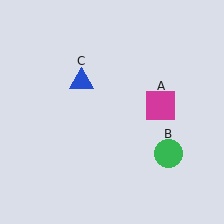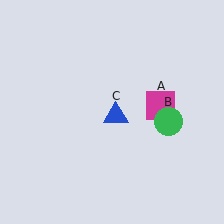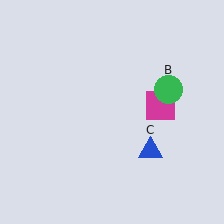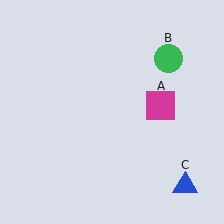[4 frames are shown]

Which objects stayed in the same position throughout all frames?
Magenta square (object A) remained stationary.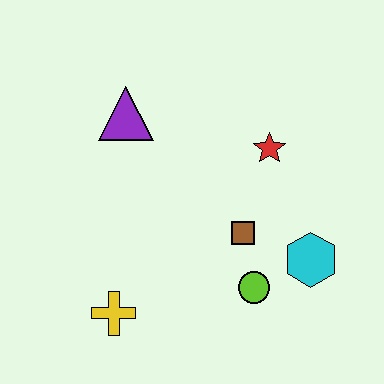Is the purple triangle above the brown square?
Yes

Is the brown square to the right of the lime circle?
No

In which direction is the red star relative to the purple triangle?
The red star is to the right of the purple triangle.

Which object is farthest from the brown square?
The purple triangle is farthest from the brown square.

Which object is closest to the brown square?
The lime circle is closest to the brown square.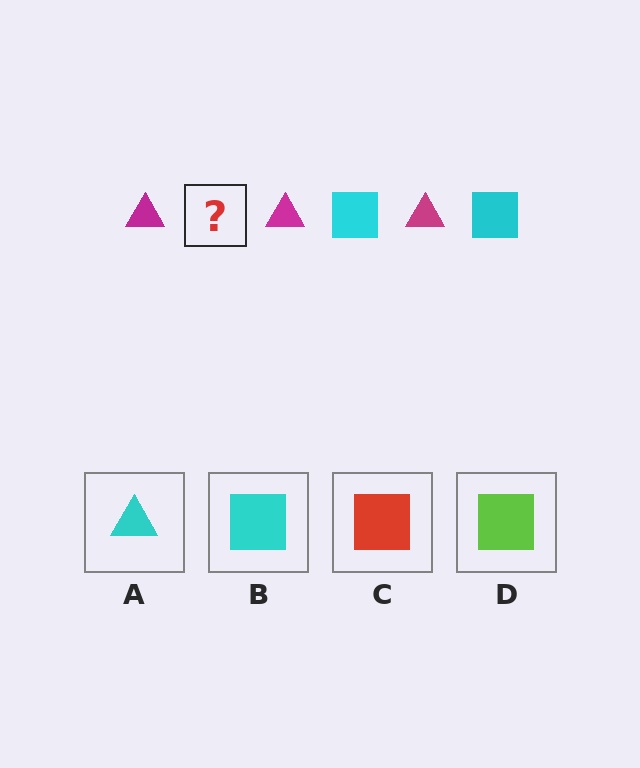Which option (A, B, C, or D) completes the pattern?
B.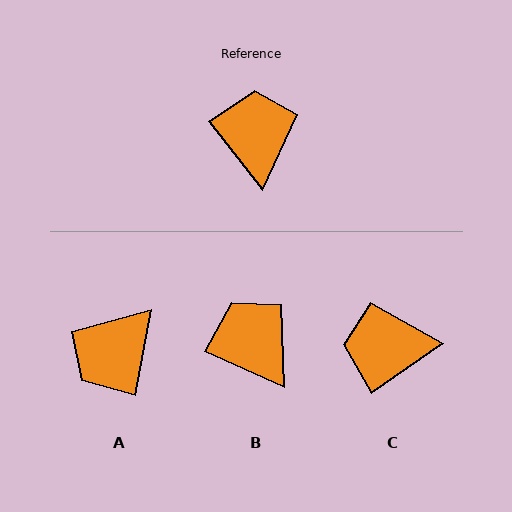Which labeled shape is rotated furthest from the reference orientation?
A, about 131 degrees away.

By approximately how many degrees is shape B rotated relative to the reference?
Approximately 27 degrees counter-clockwise.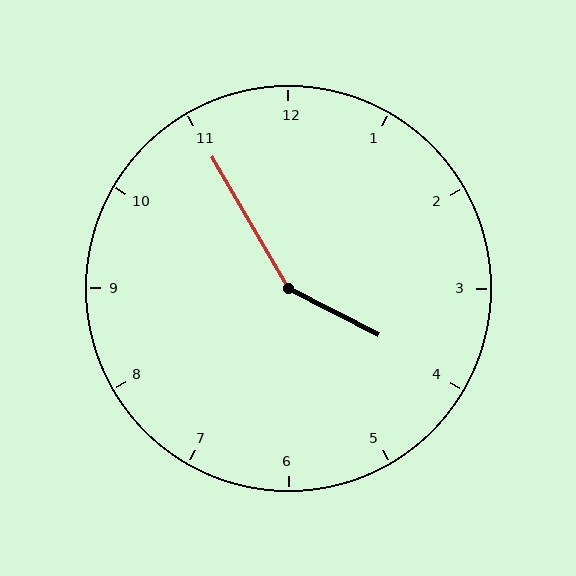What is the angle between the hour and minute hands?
Approximately 148 degrees.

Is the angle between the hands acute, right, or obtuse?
It is obtuse.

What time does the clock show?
3:55.